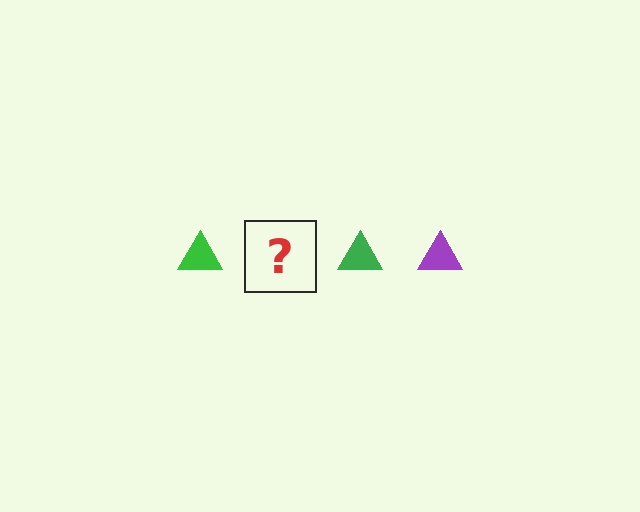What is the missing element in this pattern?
The missing element is a purple triangle.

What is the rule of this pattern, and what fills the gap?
The rule is that the pattern cycles through green, purple triangles. The gap should be filled with a purple triangle.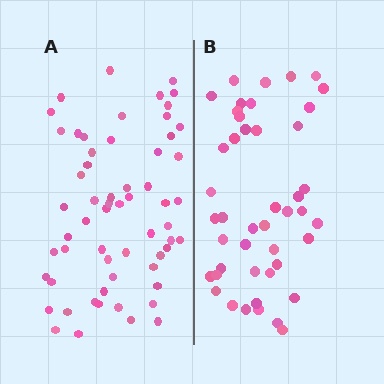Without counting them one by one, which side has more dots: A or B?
Region A (the left region) has more dots.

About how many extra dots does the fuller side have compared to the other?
Region A has approximately 15 more dots than region B.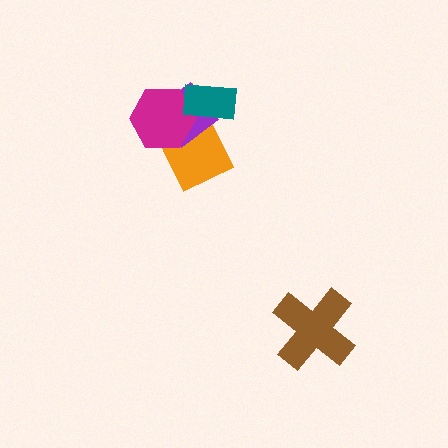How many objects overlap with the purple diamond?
3 objects overlap with the purple diamond.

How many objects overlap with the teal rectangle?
3 objects overlap with the teal rectangle.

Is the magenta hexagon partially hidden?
Yes, it is partially covered by another shape.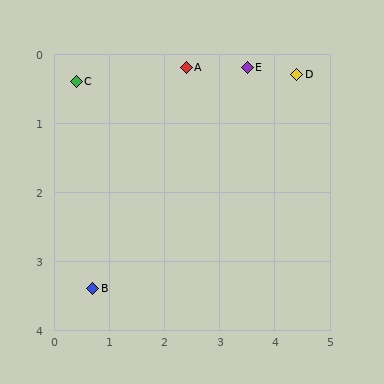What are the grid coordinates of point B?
Point B is at approximately (0.7, 3.4).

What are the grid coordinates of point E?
Point E is at approximately (3.5, 0.2).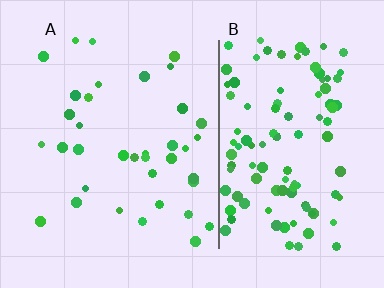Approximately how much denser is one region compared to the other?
Approximately 3.2× — region B over region A.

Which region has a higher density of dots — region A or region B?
B (the right).